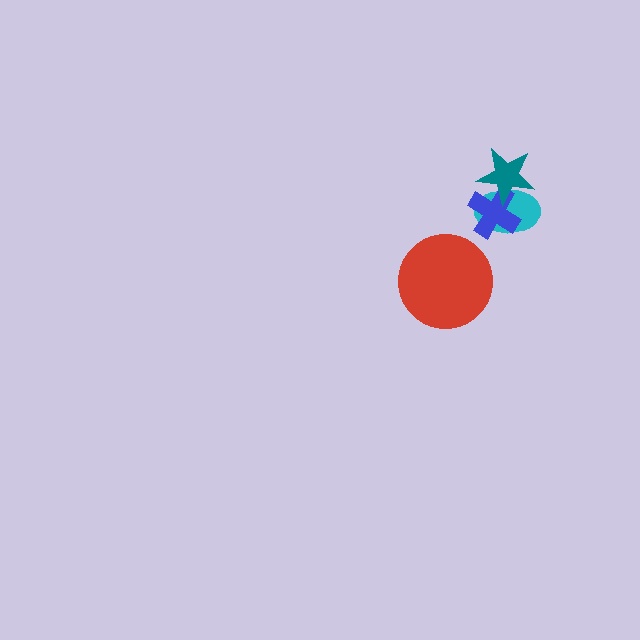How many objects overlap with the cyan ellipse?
2 objects overlap with the cyan ellipse.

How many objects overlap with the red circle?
0 objects overlap with the red circle.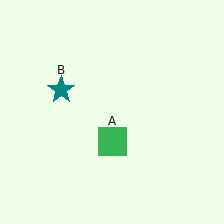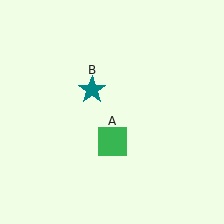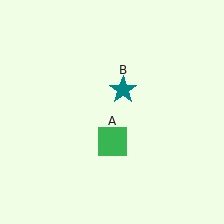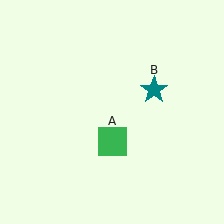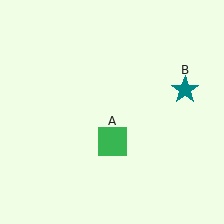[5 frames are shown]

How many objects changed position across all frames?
1 object changed position: teal star (object B).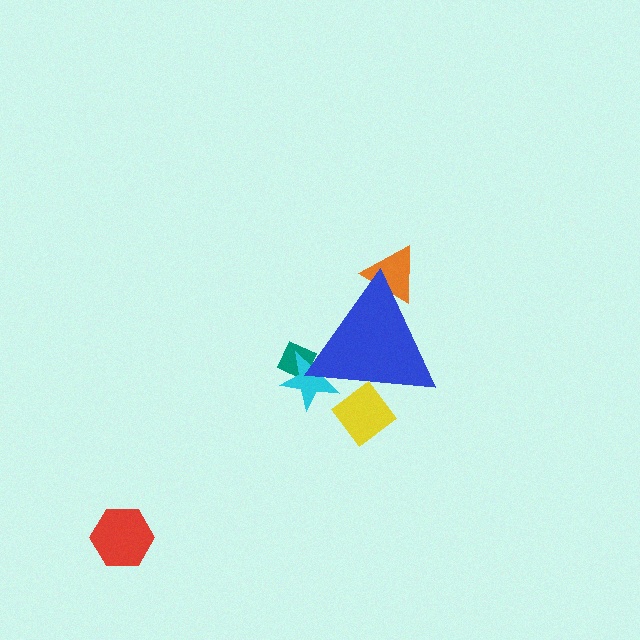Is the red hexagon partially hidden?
No, the red hexagon is fully visible.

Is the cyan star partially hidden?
Yes, the cyan star is partially hidden behind the blue triangle.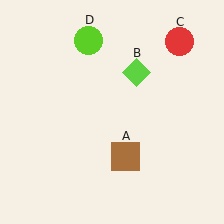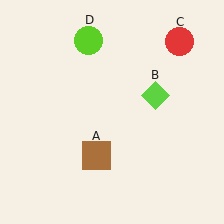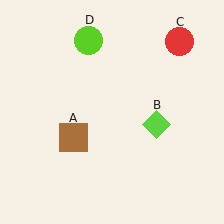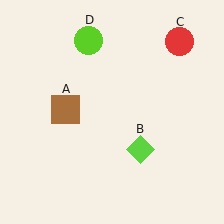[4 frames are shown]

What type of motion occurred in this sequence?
The brown square (object A), lime diamond (object B) rotated clockwise around the center of the scene.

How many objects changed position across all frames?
2 objects changed position: brown square (object A), lime diamond (object B).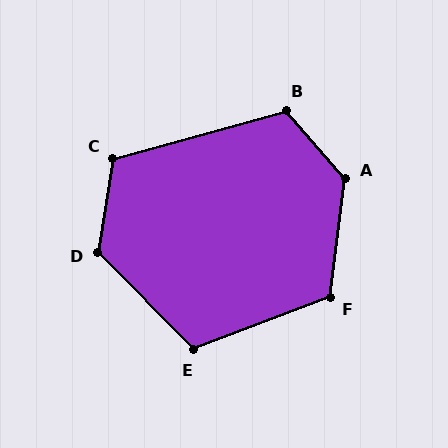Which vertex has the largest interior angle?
A, at approximately 132 degrees.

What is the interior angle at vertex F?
Approximately 118 degrees (obtuse).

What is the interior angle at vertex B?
Approximately 116 degrees (obtuse).